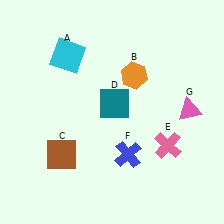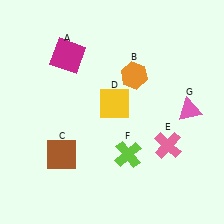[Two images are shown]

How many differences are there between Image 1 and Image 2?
There are 3 differences between the two images.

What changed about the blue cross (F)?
In Image 1, F is blue. In Image 2, it changed to lime.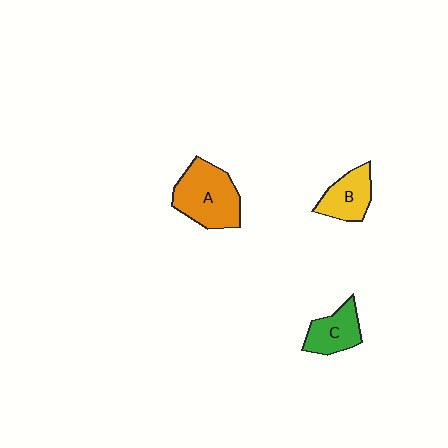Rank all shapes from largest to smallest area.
From largest to smallest: A (orange), B (yellow), C (green).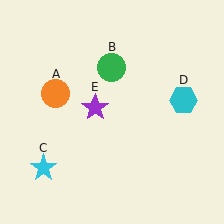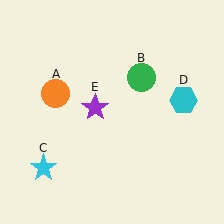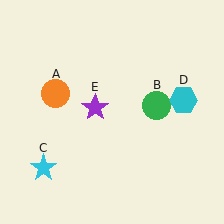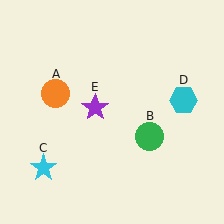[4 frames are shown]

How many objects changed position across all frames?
1 object changed position: green circle (object B).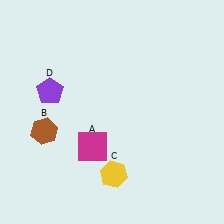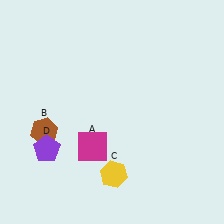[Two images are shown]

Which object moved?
The purple pentagon (D) moved down.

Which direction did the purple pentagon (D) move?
The purple pentagon (D) moved down.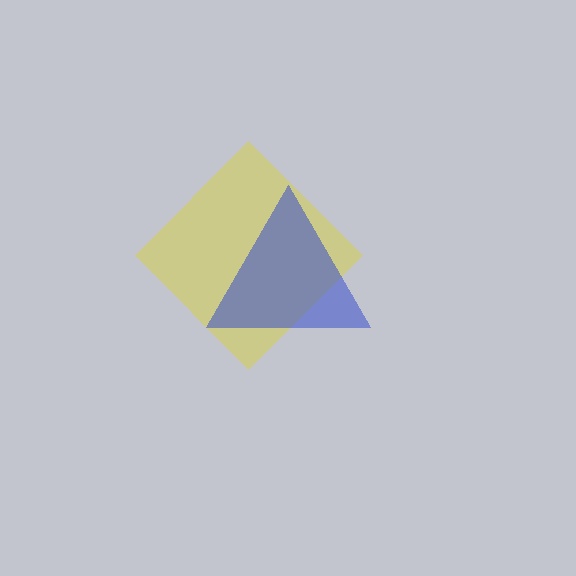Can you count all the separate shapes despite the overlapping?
Yes, there are 2 separate shapes.